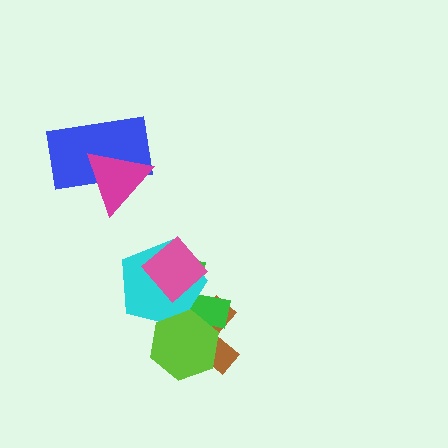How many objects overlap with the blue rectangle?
1 object overlaps with the blue rectangle.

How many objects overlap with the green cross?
4 objects overlap with the green cross.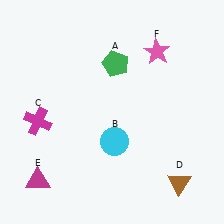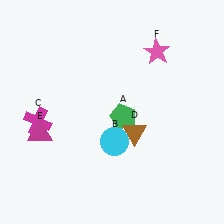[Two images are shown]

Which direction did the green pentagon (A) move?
The green pentagon (A) moved down.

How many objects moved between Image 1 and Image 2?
3 objects moved between the two images.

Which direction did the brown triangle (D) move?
The brown triangle (D) moved up.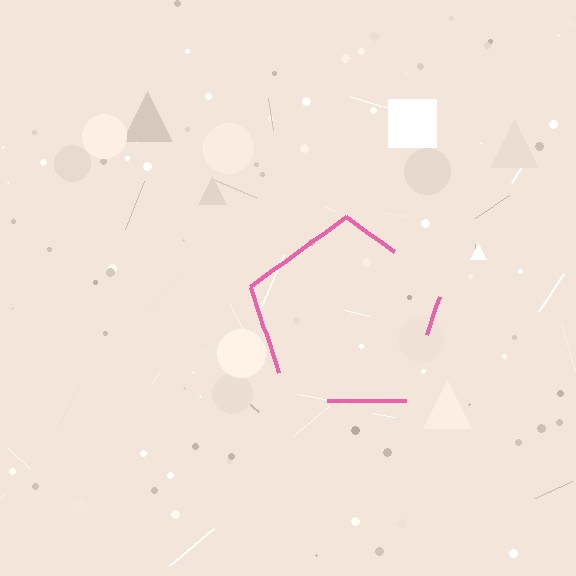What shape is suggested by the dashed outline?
The dashed outline suggests a pentagon.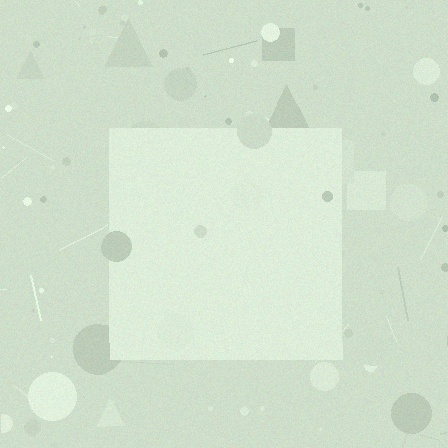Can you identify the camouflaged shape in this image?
The camouflaged shape is a square.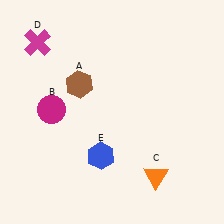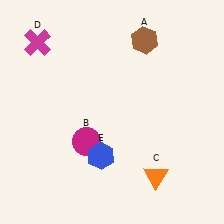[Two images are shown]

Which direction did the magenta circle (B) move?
The magenta circle (B) moved right.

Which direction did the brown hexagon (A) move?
The brown hexagon (A) moved right.